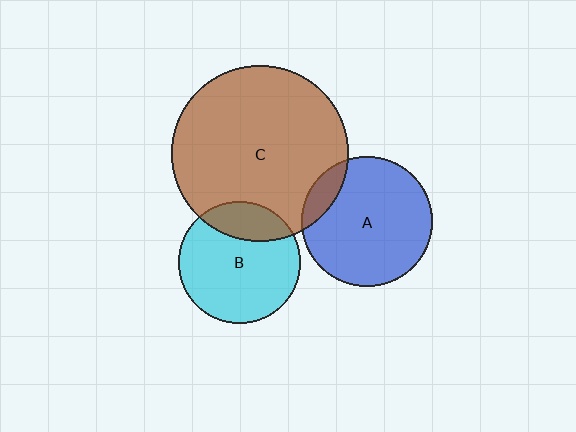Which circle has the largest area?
Circle C (brown).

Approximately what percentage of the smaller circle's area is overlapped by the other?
Approximately 20%.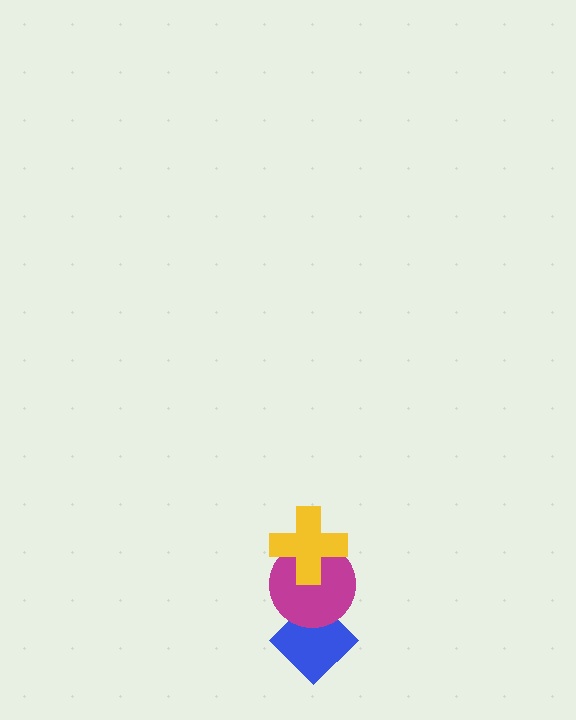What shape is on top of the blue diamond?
The magenta circle is on top of the blue diamond.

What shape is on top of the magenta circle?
The yellow cross is on top of the magenta circle.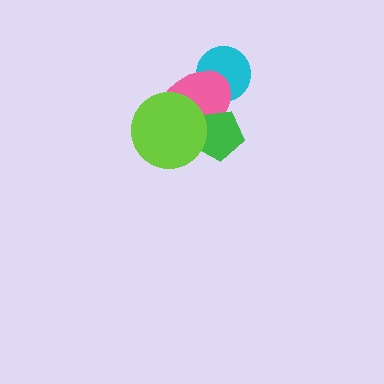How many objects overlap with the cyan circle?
1 object overlaps with the cyan circle.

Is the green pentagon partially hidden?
Yes, it is partially covered by another shape.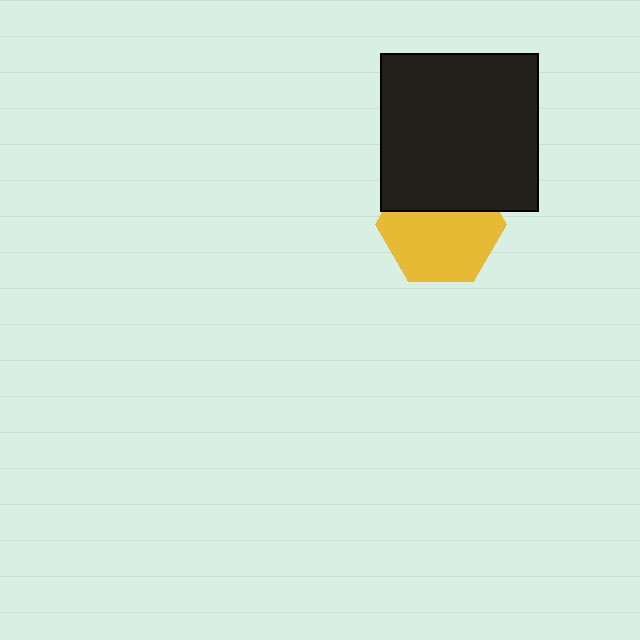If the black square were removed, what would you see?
You would see the complete yellow hexagon.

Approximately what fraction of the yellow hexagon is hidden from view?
Roughly 35% of the yellow hexagon is hidden behind the black square.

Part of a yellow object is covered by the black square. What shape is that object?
It is a hexagon.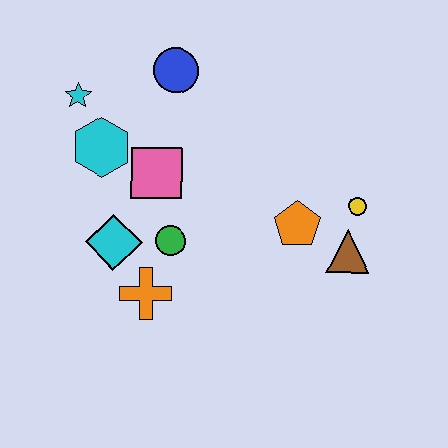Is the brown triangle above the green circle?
No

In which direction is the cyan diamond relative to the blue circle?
The cyan diamond is below the blue circle.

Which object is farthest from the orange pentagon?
The cyan star is farthest from the orange pentagon.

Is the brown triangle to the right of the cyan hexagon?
Yes